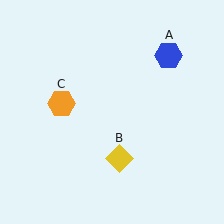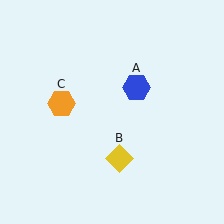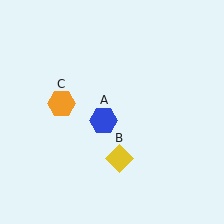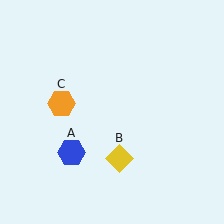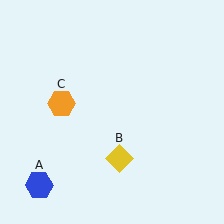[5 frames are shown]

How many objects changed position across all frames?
1 object changed position: blue hexagon (object A).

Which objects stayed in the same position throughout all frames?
Yellow diamond (object B) and orange hexagon (object C) remained stationary.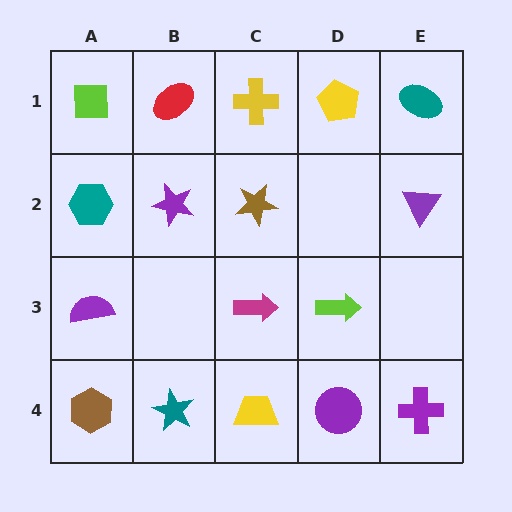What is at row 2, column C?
A brown star.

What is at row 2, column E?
A purple triangle.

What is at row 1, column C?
A yellow cross.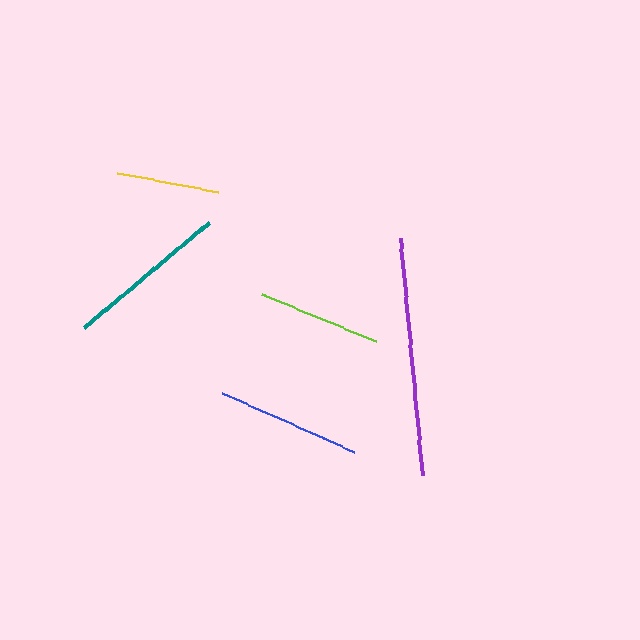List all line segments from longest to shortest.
From longest to shortest: purple, teal, blue, lime, yellow.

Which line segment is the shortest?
The yellow line is the shortest at approximately 102 pixels.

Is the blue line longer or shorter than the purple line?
The purple line is longer than the blue line.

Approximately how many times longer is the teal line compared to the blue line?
The teal line is approximately 1.1 times the length of the blue line.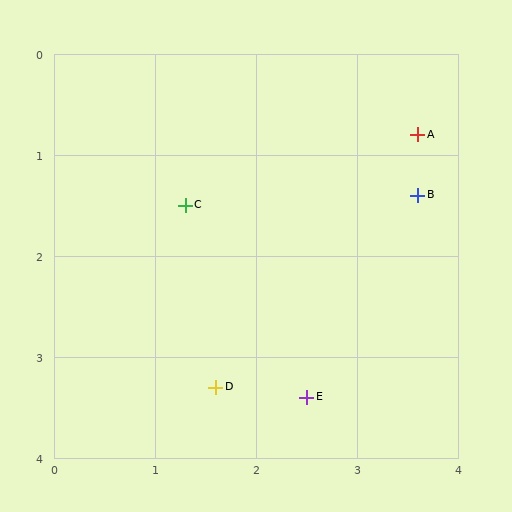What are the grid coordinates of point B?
Point B is at approximately (3.6, 1.4).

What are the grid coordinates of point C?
Point C is at approximately (1.3, 1.5).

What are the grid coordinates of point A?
Point A is at approximately (3.6, 0.8).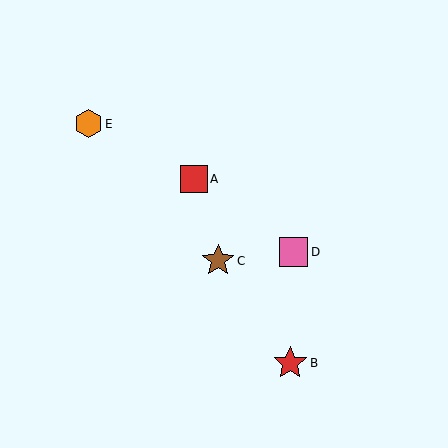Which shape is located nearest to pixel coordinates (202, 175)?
The red square (labeled A) at (194, 179) is nearest to that location.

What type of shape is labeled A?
Shape A is a red square.